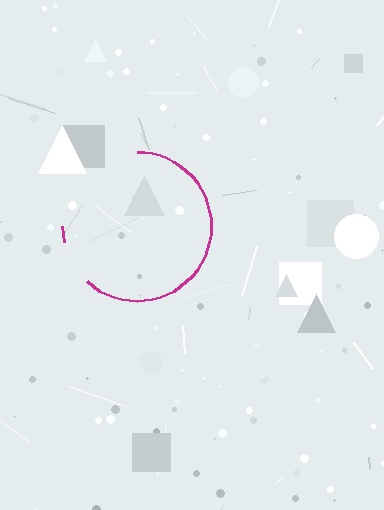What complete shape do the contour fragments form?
The contour fragments form a circle.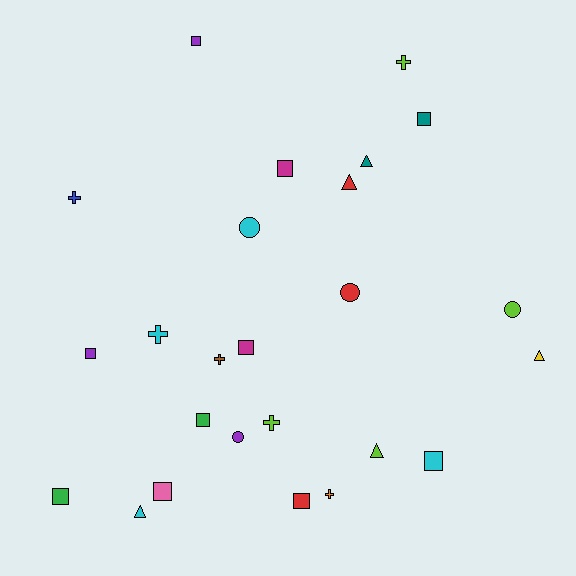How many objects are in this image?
There are 25 objects.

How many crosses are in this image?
There are 6 crosses.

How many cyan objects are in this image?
There are 4 cyan objects.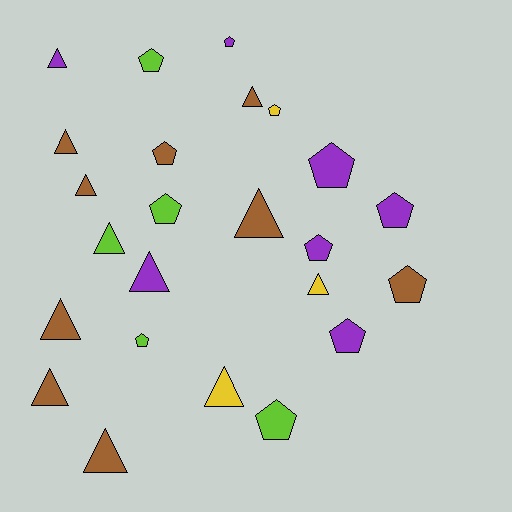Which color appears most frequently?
Brown, with 9 objects.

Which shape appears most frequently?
Pentagon, with 12 objects.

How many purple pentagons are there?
There are 5 purple pentagons.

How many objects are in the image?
There are 24 objects.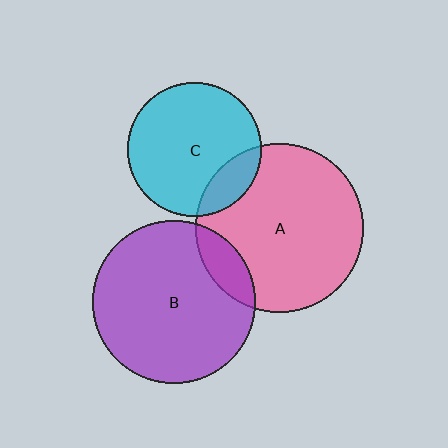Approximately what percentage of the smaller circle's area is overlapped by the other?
Approximately 15%.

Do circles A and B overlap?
Yes.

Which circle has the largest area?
Circle A (pink).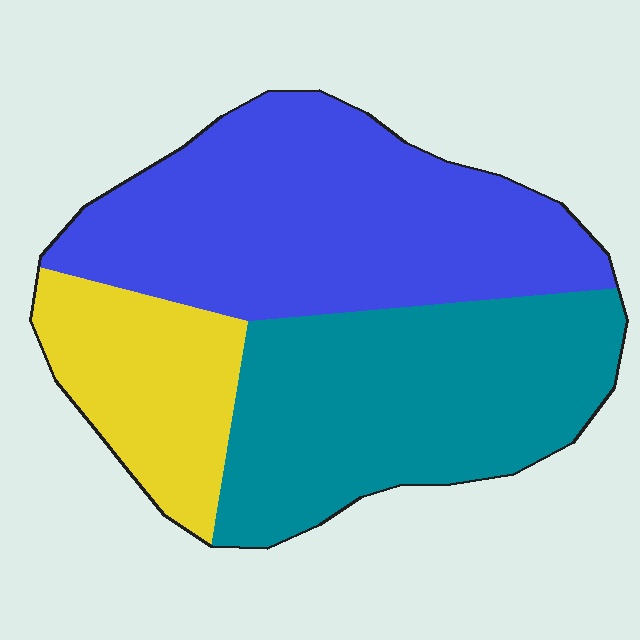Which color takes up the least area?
Yellow, at roughly 20%.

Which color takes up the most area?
Blue, at roughly 45%.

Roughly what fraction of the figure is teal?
Teal takes up between a third and a half of the figure.